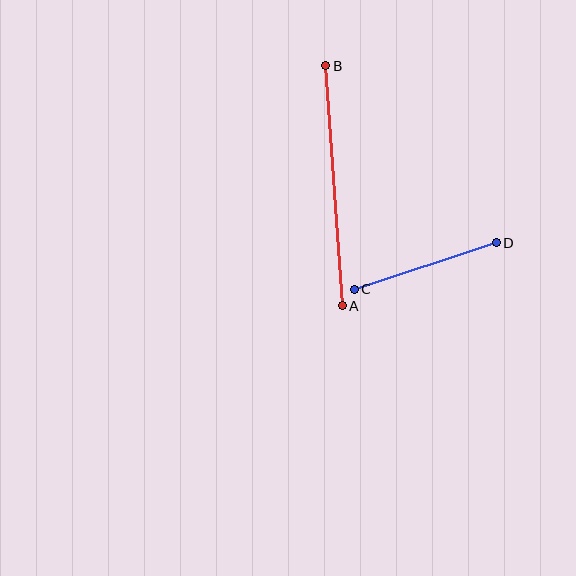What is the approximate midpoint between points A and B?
The midpoint is at approximately (334, 186) pixels.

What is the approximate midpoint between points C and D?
The midpoint is at approximately (425, 266) pixels.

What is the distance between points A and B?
The distance is approximately 240 pixels.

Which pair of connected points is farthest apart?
Points A and B are farthest apart.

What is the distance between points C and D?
The distance is approximately 149 pixels.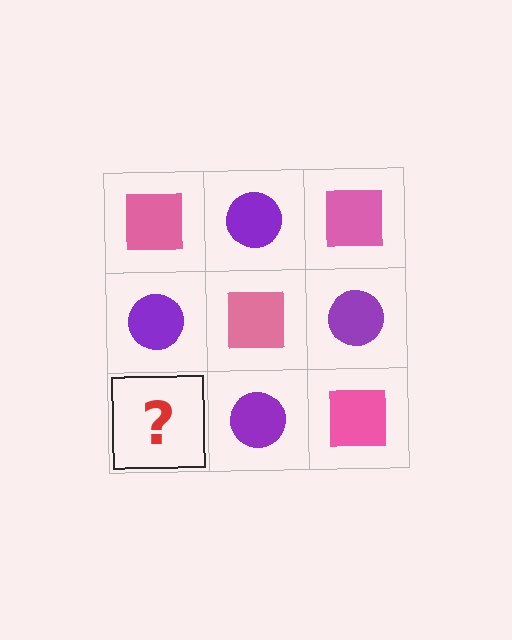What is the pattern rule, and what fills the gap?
The rule is that it alternates pink square and purple circle in a checkerboard pattern. The gap should be filled with a pink square.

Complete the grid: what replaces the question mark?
The question mark should be replaced with a pink square.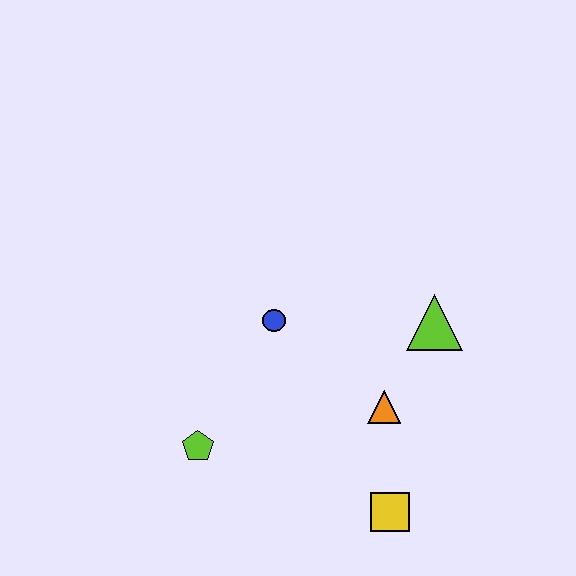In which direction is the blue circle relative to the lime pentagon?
The blue circle is above the lime pentagon.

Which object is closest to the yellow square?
The orange triangle is closest to the yellow square.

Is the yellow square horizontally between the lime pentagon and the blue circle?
No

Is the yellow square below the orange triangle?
Yes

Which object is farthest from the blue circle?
The yellow square is farthest from the blue circle.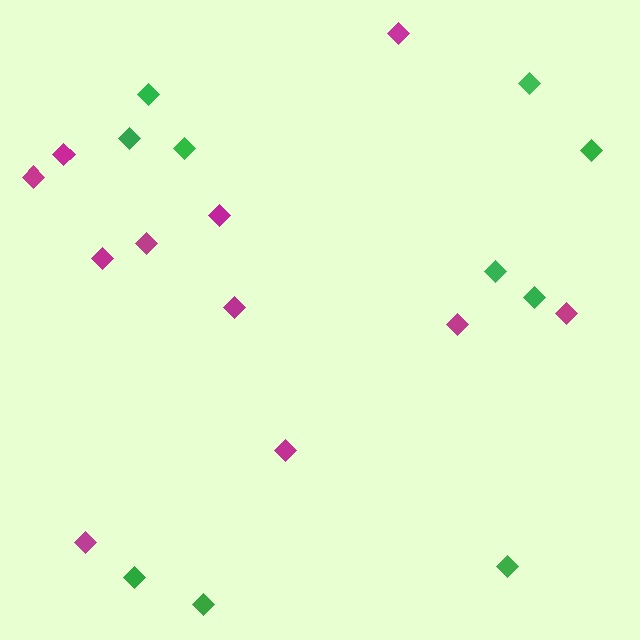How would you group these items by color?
There are 2 groups: one group of magenta diamonds (11) and one group of green diamonds (10).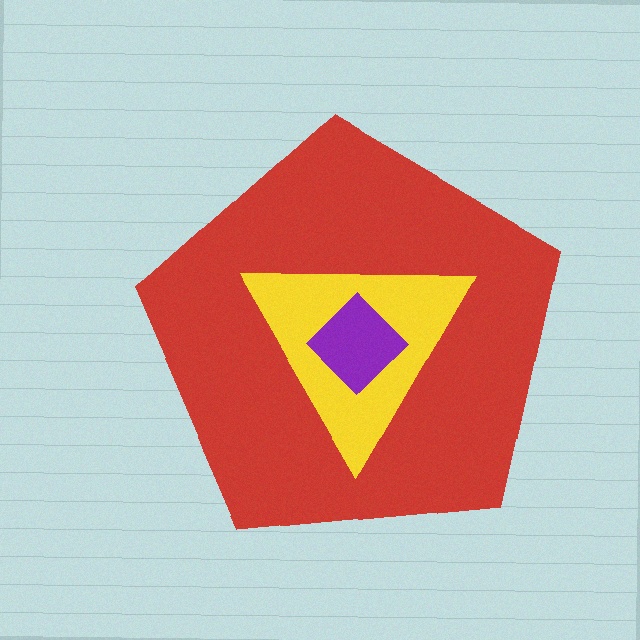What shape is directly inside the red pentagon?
The yellow triangle.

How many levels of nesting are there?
3.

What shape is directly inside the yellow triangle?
The purple diamond.